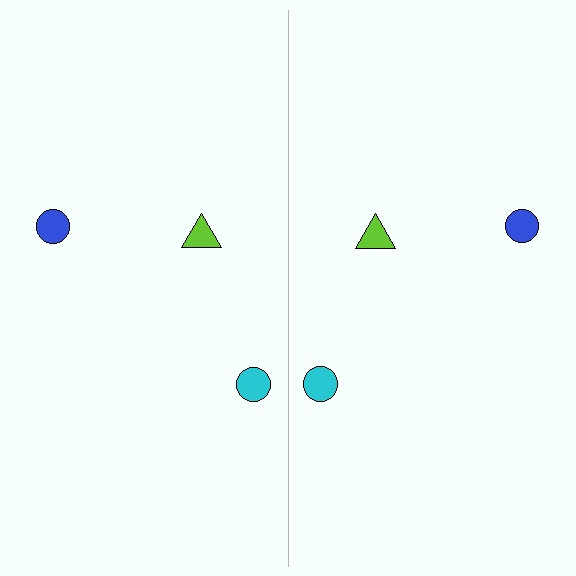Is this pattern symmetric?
Yes, this pattern has bilateral (reflection) symmetry.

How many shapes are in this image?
There are 6 shapes in this image.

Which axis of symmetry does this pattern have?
The pattern has a vertical axis of symmetry running through the center of the image.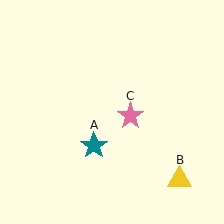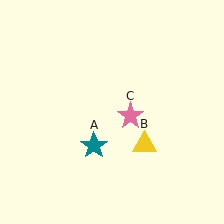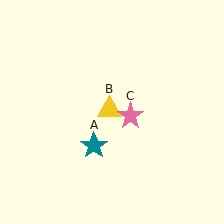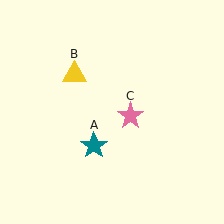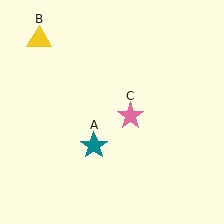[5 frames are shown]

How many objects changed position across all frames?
1 object changed position: yellow triangle (object B).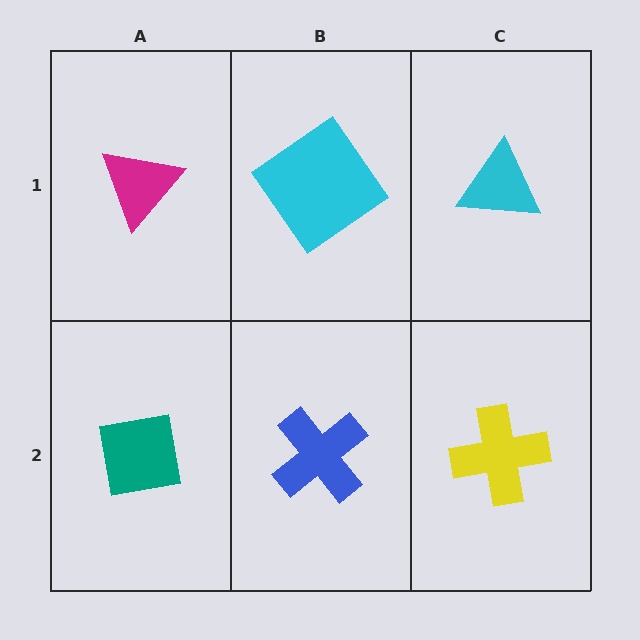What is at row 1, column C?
A cyan triangle.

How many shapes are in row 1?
3 shapes.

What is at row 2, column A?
A teal square.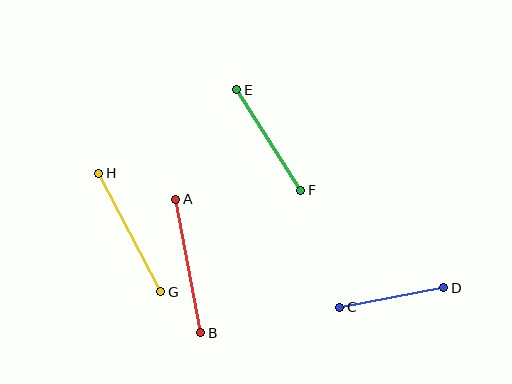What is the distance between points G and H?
The distance is approximately 134 pixels.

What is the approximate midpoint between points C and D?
The midpoint is at approximately (392, 298) pixels.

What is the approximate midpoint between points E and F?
The midpoint is at approximately (269, 140) pixels.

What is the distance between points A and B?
The distance is approximately 136 pixels.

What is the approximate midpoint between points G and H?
The midpoint is at approximately (130, 232) pixels.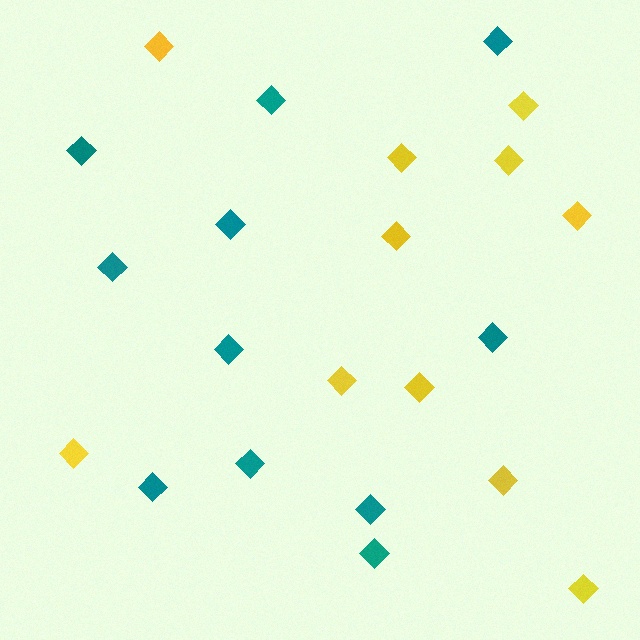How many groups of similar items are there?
There are 2 groups: one group of yellow diamonds (11) and one group of teal diamonds (11).